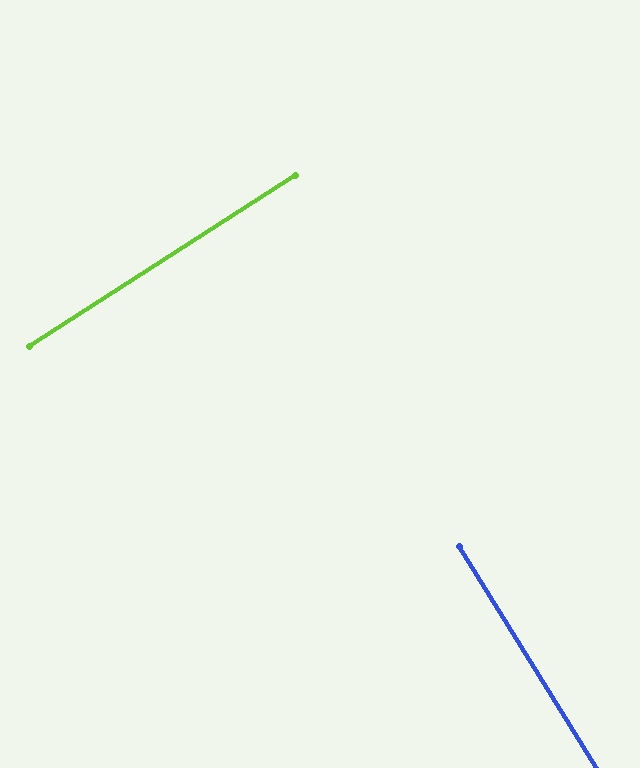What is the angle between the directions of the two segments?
Approximately 89 degrees.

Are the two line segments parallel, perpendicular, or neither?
Perpendicular — they meet at approximately 89°.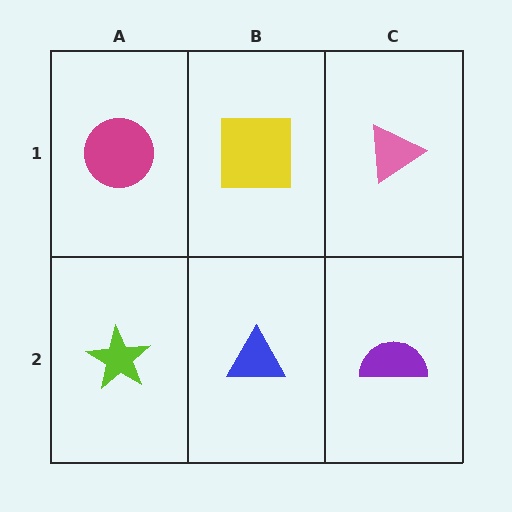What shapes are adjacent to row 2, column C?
A pink triangle (row 1, column C), a blue triangle (row 2, column B).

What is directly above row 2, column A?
A magenta circle.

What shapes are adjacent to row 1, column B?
A blue triangle (row 2, column B), a magenta circle (row 1, column A), a pink triangle (row 1, column C).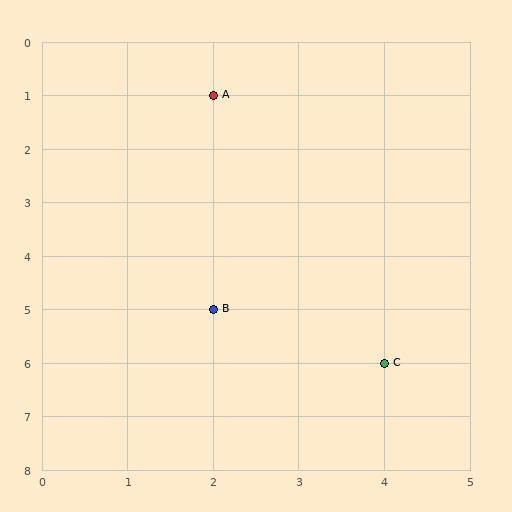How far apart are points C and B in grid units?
Points C and B are 2 columns and 1 row apart (about 2.2 grid units diagonally).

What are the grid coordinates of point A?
Point A is at grid coordinates (2, 1).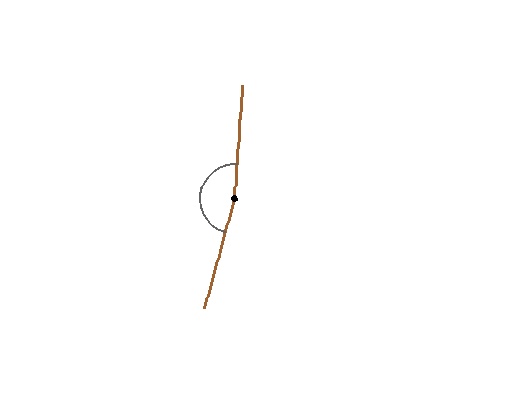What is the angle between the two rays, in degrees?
Approximately 169 degrees.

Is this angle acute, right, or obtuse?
It is obtuse.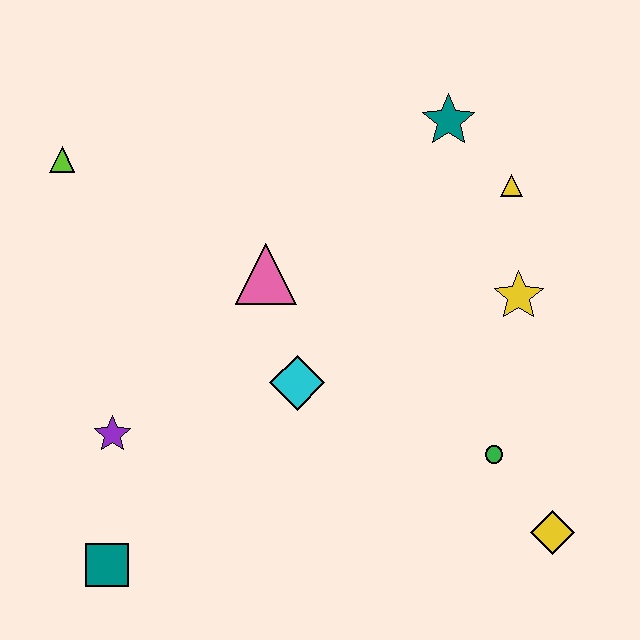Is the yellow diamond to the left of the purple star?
No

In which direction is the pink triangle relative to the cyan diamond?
The pink triangle is above the cyan diamond.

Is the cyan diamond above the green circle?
Yes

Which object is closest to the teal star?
The yellow triangle is closest to the teal star.